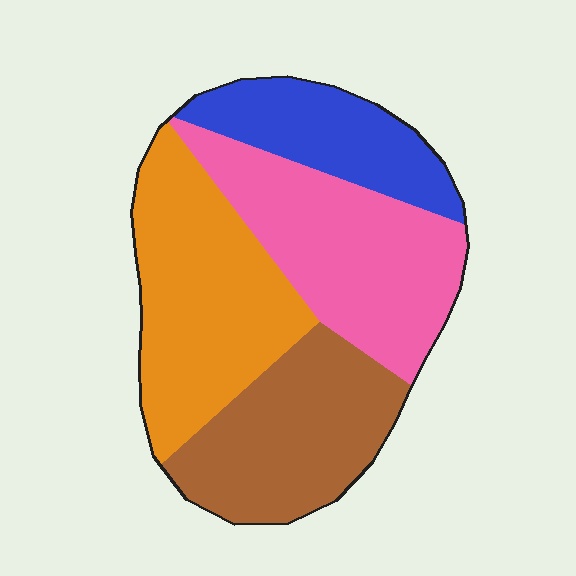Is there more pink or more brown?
Pink.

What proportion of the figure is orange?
Orange takes up between a sixth and a third of the figure.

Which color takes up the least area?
Blue, at roughly 15%.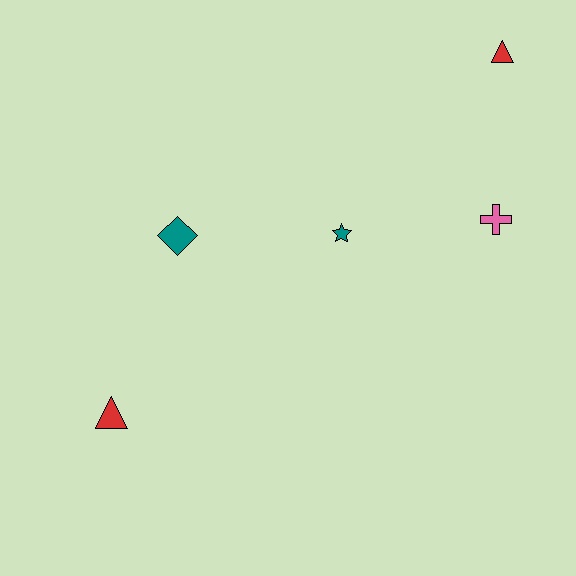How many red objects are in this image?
There are 2 red objects.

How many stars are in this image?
There is 1 star.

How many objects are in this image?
There are 5 objects.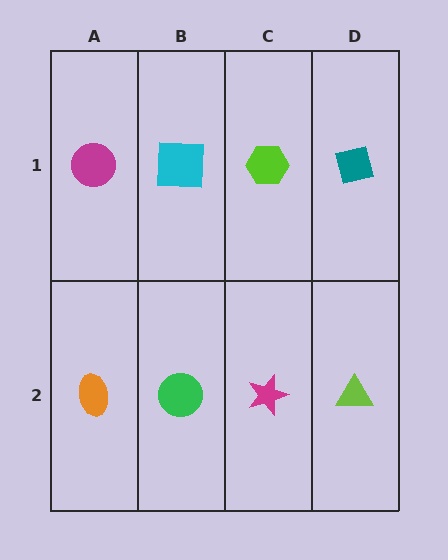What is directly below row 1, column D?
A lime triangle.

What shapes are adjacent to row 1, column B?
A green circle (row 2, column B), a magenta circle (row 1, column A), a lime hexagon (row 1, column C).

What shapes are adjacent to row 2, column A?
A magenta circle (row 1, column A), a green circle (row 2, column B).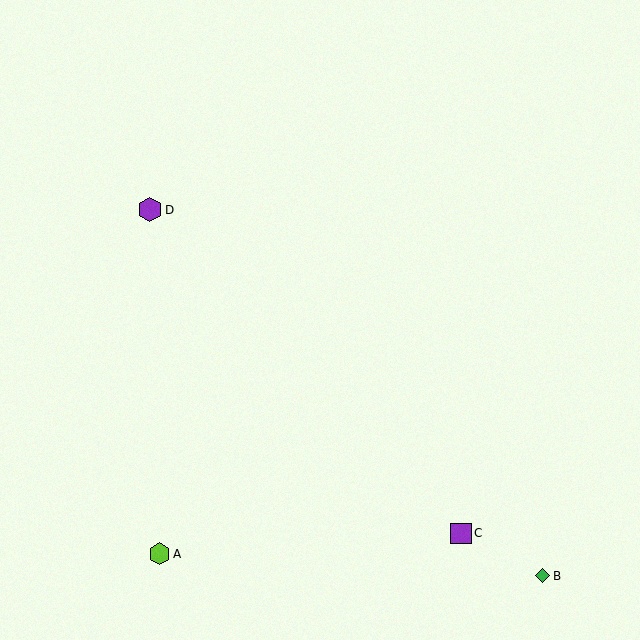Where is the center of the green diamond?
The center of the green diamond is at (543, 576).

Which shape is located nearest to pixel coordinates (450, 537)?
The purple square (labeled C) at (461, 533) is nearest to that location.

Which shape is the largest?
The purple hexagon (labeled D) is the largest.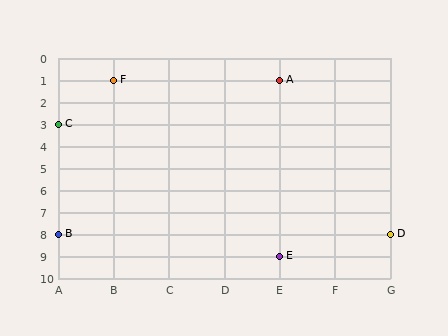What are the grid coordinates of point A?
Point A is at grid coordinates (E, 1).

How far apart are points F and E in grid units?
Points F and E are 3 columns and 8 rows apart (about 8.5 grid units diagonally).